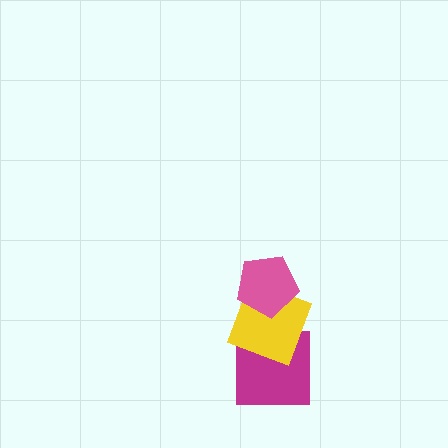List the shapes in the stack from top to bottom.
From top to bottom: the pink pentagon, the yellow square, the magenta square.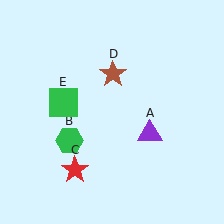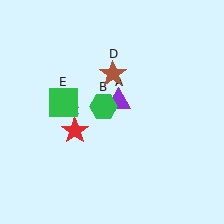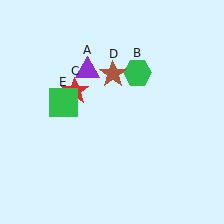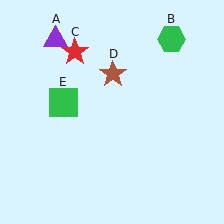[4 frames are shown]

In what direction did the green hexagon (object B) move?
The green hexagon (object B) moved up and to the right.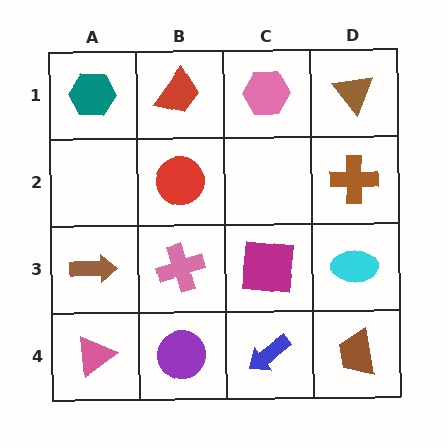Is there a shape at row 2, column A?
No, that cell is empty.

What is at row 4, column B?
A purple circle.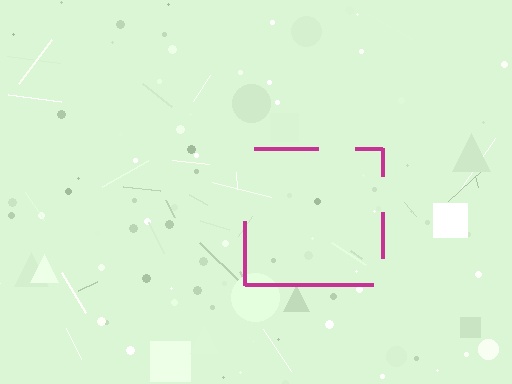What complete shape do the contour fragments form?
The contour fragments form a square.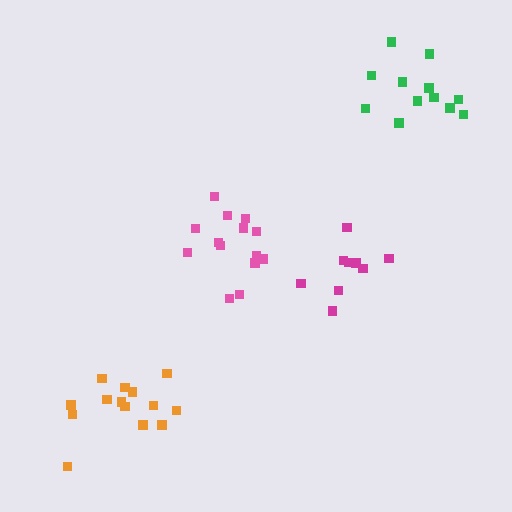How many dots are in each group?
Group 1: 12 dots, Group 2: 9 dots, Group 3: 14 dots, Group 4: 14 dots (49 total).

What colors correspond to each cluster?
The clusters are colored: green, magenta, orange, pink.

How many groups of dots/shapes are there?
There are 4 groups.